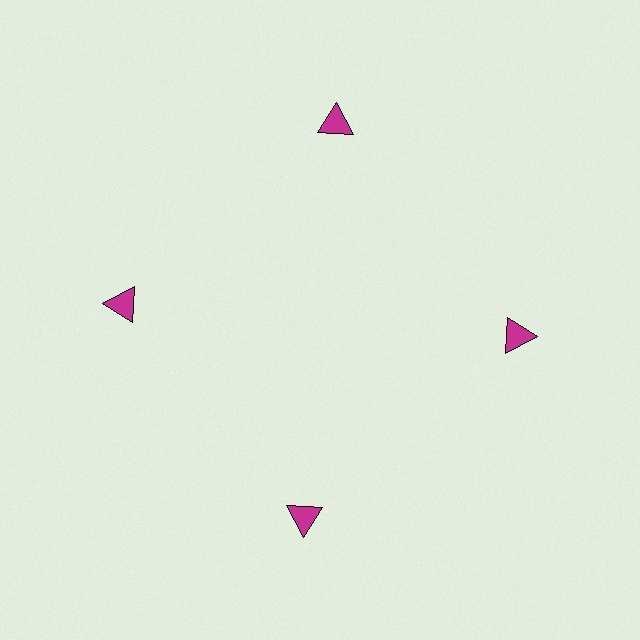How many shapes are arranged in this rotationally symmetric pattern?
There are 4 shapes, arranged in 4 groups of 1.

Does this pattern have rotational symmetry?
Yes, this pattern has 4-fold rotational symmetry. It looks the same after rotating 90 degrees around the center.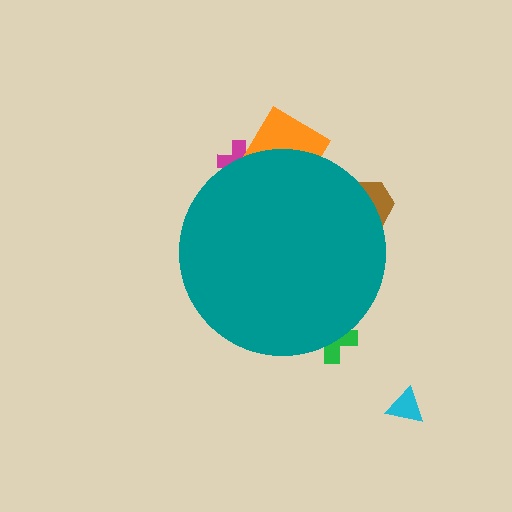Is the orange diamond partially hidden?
Yes, the orange diamond is partially hidden behind the teal circle.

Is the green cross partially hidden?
Yes, the green cross is partially hidden behind the teal circle.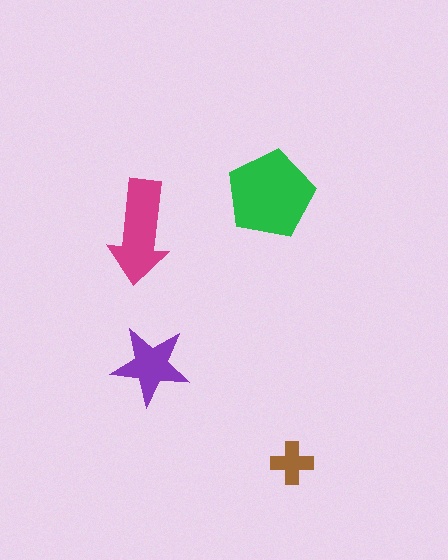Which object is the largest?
The green pentagon.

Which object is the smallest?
The brown cross.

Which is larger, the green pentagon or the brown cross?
The green pentagon.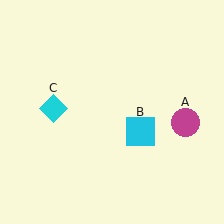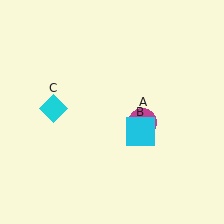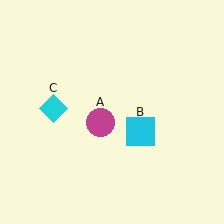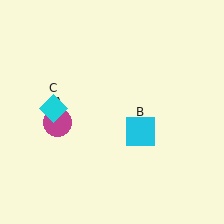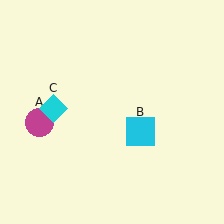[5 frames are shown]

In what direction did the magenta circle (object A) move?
The magenta circle (object A) moved left.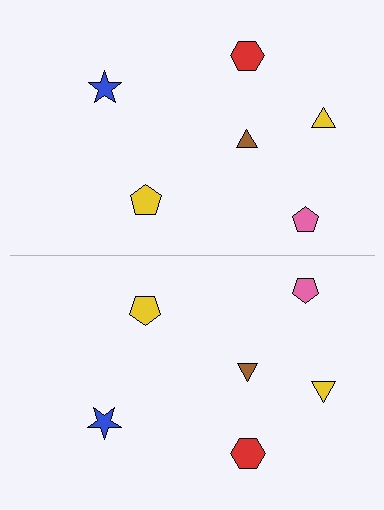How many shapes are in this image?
There are 12 shapes in this image.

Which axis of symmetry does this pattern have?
The pattern has a horizontal axis of symmetry running through the center of the image.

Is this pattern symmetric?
Yes, this pattern has bilateral (reflection) symmetry.